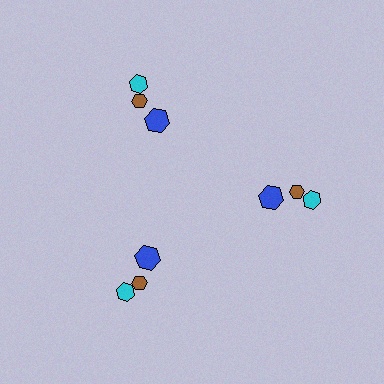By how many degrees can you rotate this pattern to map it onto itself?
The pattern maps onto itself every 120 degrees of rotation.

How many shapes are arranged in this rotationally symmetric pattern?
There are 9 shapes, arranged in 3 groups of 3.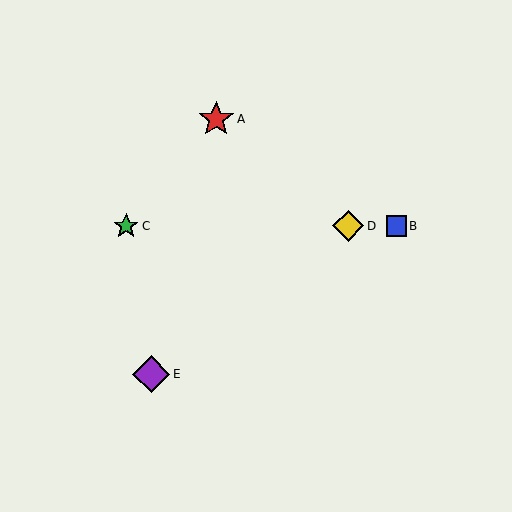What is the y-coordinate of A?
Object A is at y≈119.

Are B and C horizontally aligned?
Yes, both are at y≈226.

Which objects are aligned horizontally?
Objects B, C, D are aligned horizontally.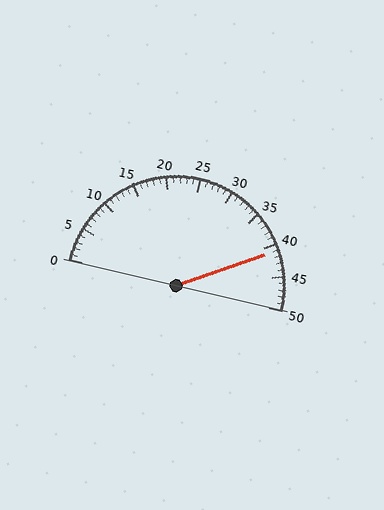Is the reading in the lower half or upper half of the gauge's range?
The reading is in the upper half of the range (0 to 50).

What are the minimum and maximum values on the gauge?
The gauge ranges from 0 to 50.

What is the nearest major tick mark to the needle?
The nearest major tick mark is 40.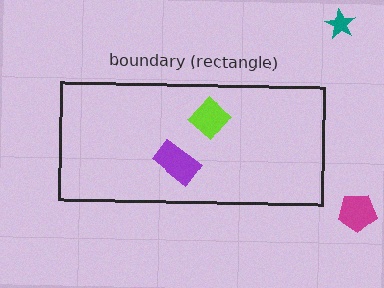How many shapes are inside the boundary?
2 inside, 2 outside.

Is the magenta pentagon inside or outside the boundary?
Outside.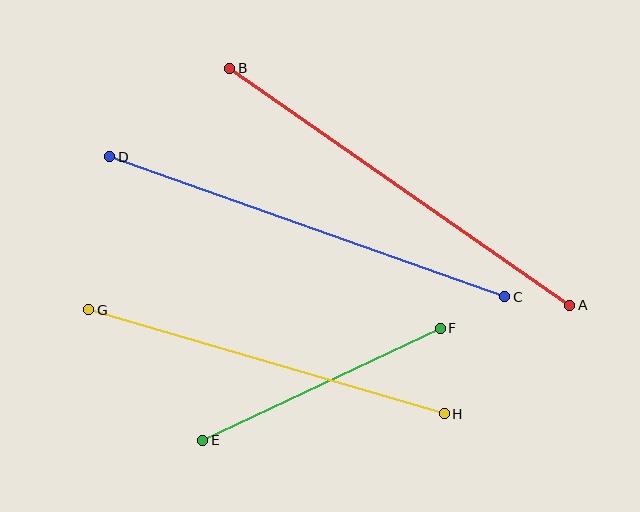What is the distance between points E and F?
The distance is approximately 263 pixels.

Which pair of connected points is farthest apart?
Points C and D are farthest apart.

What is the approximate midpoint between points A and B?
The midpoint is at approximately (400, 187) pixels.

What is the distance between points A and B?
The distance is approximately 414 pixels.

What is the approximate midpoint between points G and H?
The midpoint is at approximately (266, 362) pixels.